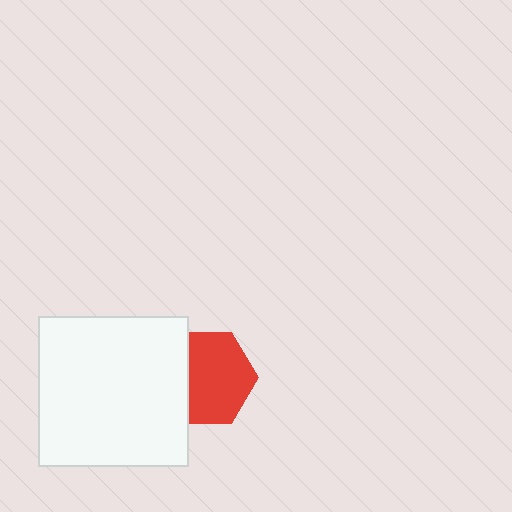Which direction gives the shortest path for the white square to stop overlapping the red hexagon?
Moving left gives the shortest separation.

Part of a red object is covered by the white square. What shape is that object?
It is a hexagon.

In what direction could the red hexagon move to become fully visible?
The red hexagon could move right. That would shift it out from behind the white square entirely.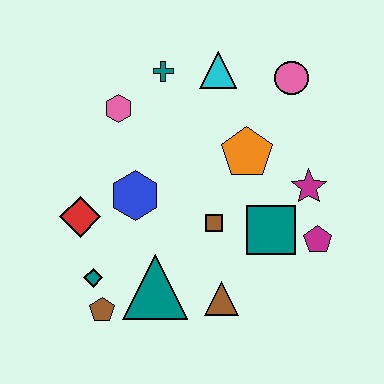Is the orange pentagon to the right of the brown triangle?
Yes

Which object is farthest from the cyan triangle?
The brown pentagon is farthest from the cyan triangle.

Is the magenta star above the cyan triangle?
No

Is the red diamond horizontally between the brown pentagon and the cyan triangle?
No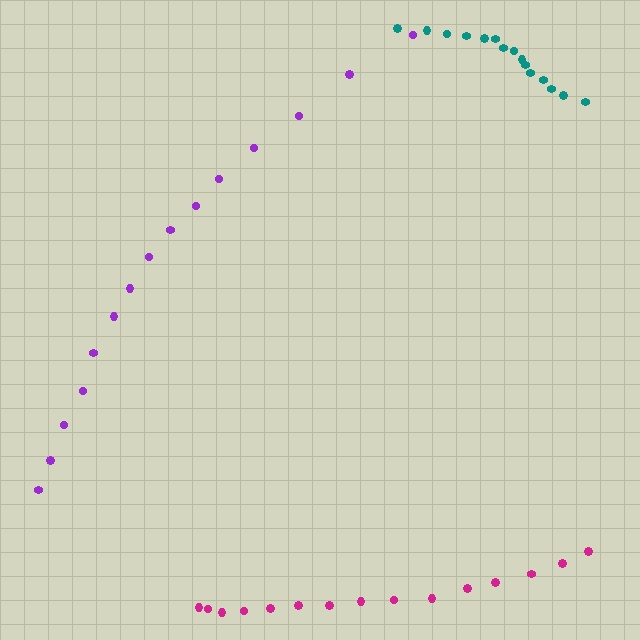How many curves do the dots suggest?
There are 3 distinct paths.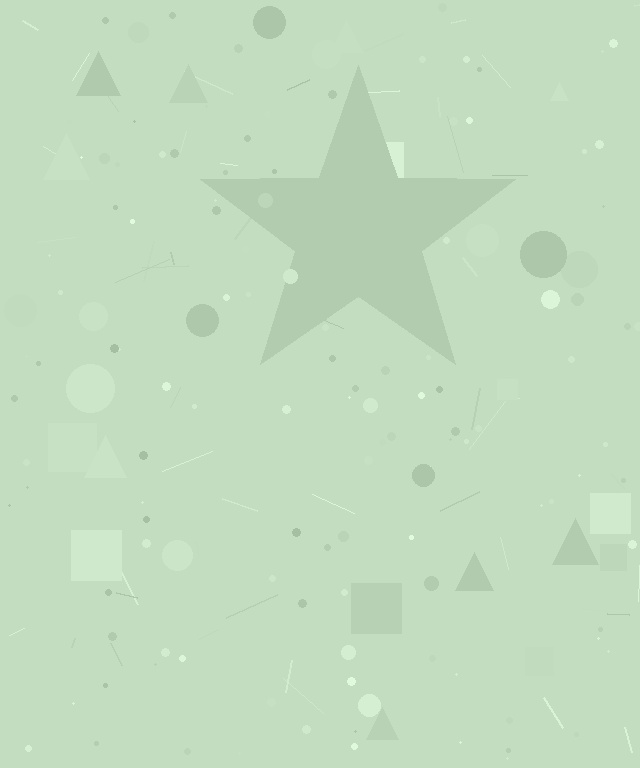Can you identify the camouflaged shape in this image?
The camouflaged shape is a star.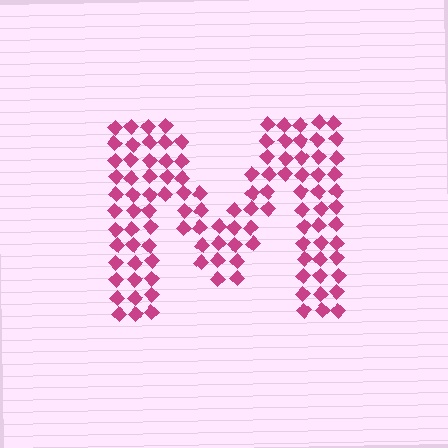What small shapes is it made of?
It is made of small diamonds.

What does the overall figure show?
The overall figure shows the letter M.